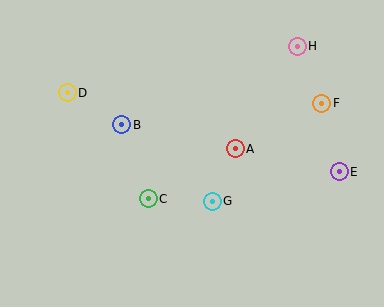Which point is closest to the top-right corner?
Point H is closest to the top-right corner.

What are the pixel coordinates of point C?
Point C is at (148, 199).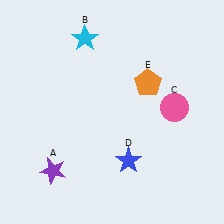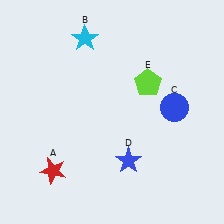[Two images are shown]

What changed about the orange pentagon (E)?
In Image 1, E is orange. In Image 2, it changed to lime.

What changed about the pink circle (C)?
In Image 1, C is pink. In Image 2, it changed to blue.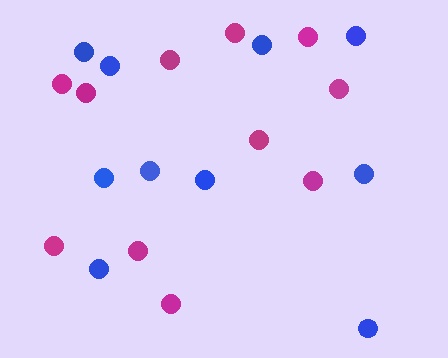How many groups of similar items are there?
There are 2 groups: one group of blue circles (10) and one group of magenta circles (11).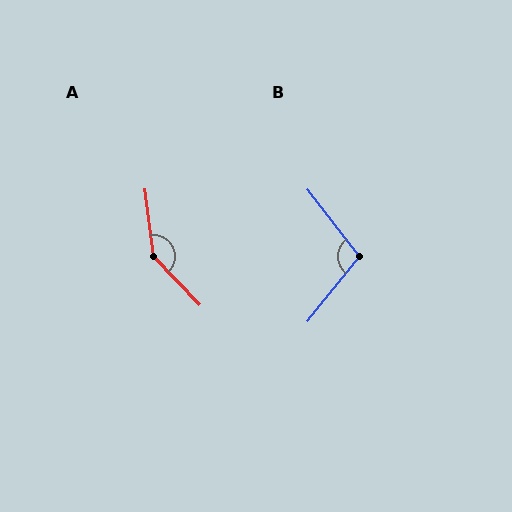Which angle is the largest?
A, at approximately 143 degrees.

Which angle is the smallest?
B, at approximately 103 degrees.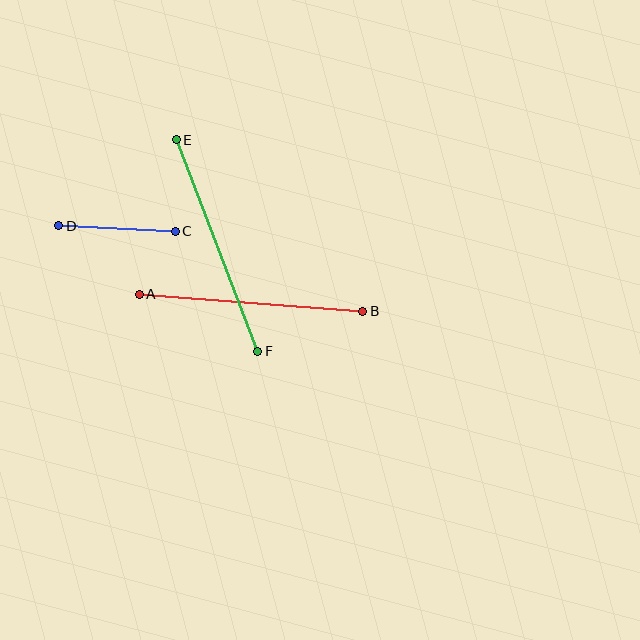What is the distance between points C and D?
The distance is approximately 117 pixels.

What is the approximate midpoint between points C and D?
The midpoint is at approximately (117, 228) pixels.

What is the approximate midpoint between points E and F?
The midpoint is at approximately (217, 246) pixels.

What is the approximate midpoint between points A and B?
The midpoint is at approximately (251, 303) pixels.